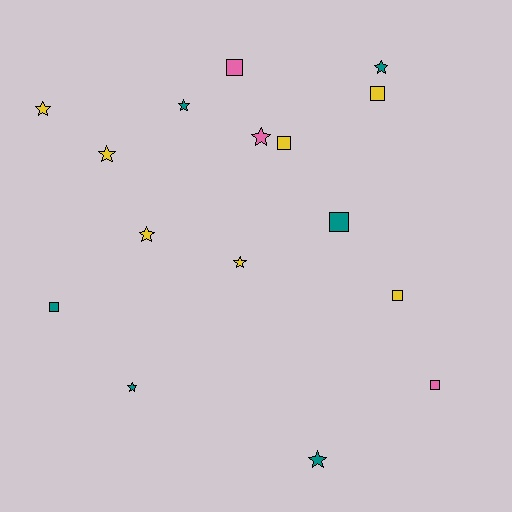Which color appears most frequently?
Yellow, with 7 objects.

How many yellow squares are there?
There are 3 yellow squares.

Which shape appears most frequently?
Star, with 9 objects.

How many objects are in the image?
There are 16 objects.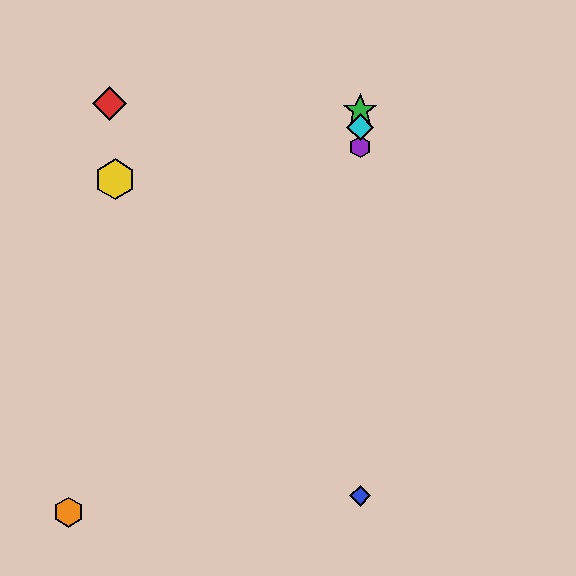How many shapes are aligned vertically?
4 shapes (the blue diamond, the green star, the purple hexagon, the cyan diamond) are aligned vertically.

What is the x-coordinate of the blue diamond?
The blue diamond is at x≈360.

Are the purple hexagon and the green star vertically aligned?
Yes, both are at x≈360.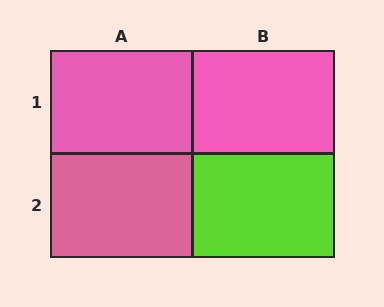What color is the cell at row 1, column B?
Pink.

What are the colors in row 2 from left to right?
Pink, lime.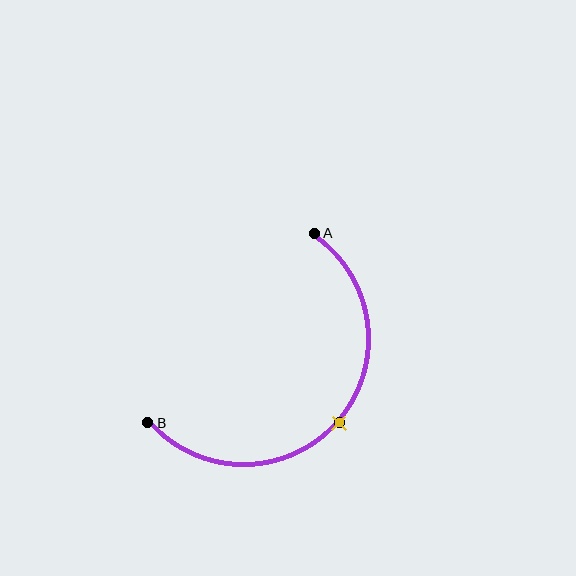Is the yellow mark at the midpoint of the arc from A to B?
Yes. The yellow mark lies on the arc at equal arc-length from both A and B — it is the arc midpoint.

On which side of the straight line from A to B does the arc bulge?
The arc bulges below and to the right of the straight line connecting A and B.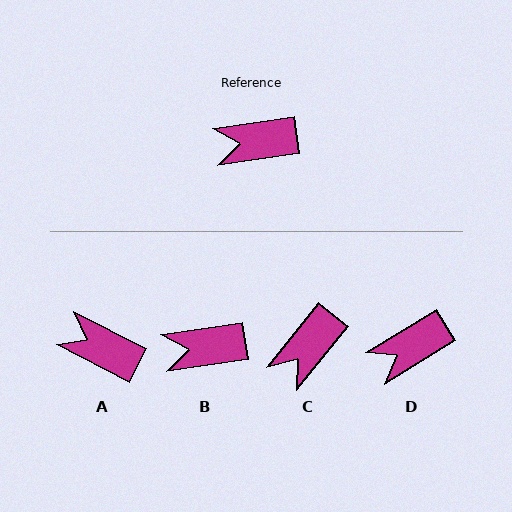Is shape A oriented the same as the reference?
No, it is off by about 35 degrees.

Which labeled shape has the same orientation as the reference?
B.